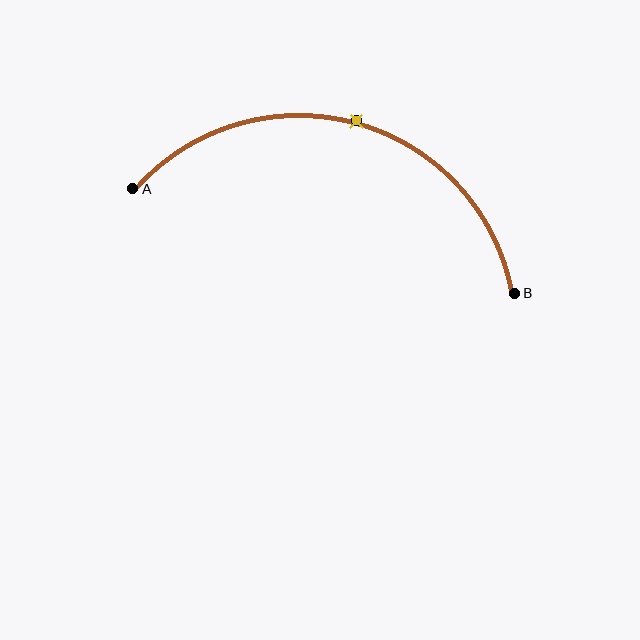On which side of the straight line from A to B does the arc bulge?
The arc bulges above the straight line connecting A and B.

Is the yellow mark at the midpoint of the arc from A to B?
Yes. The yellow mark lies on the arc at equal arc-length from both A and B — it is the arc midpoint.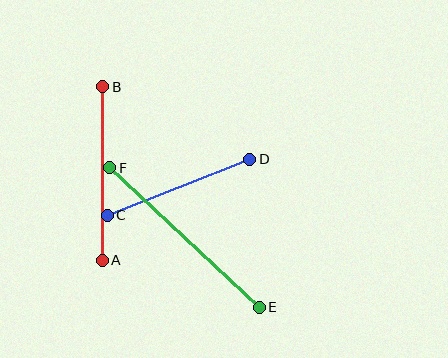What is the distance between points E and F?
The distance is approximately 205 pixels.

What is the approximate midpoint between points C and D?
The midpoint is at approximately (178, 187) pixels.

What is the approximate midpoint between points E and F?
The midpoint is at approximately (185, 238) pixels.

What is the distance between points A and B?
The distance is approximately 174 pixels.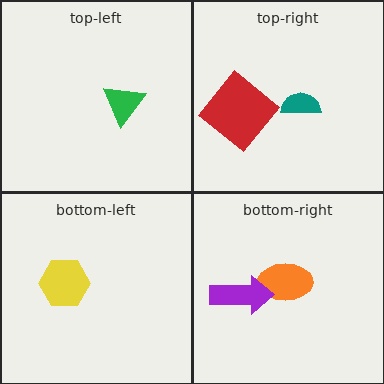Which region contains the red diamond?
The top-right region.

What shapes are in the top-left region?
The green triangle.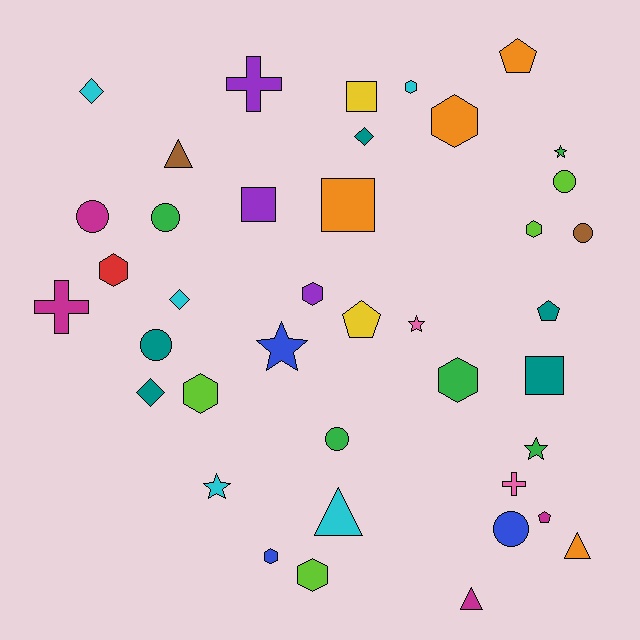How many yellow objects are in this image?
There are 2 yellow objects.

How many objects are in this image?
There are 40 objects.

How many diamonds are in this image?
There are 4 diamonds.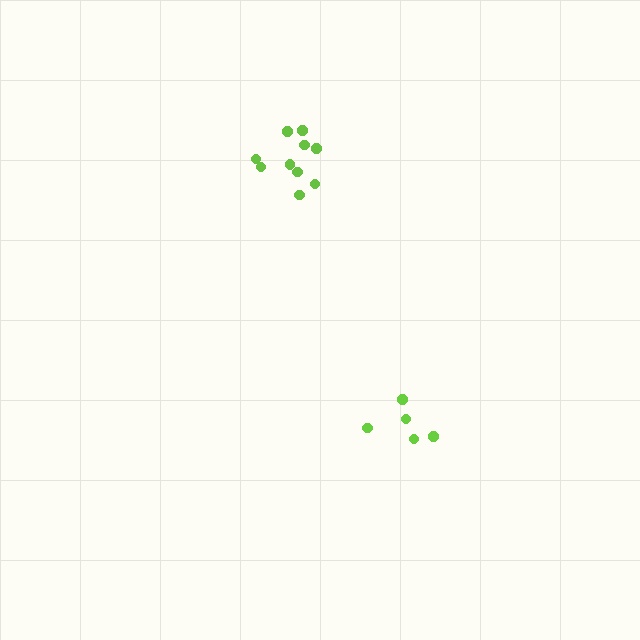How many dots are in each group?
Group 1: 5 dots, Group 2: 10 dots (15 total).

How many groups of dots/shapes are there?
There are 2 groups.